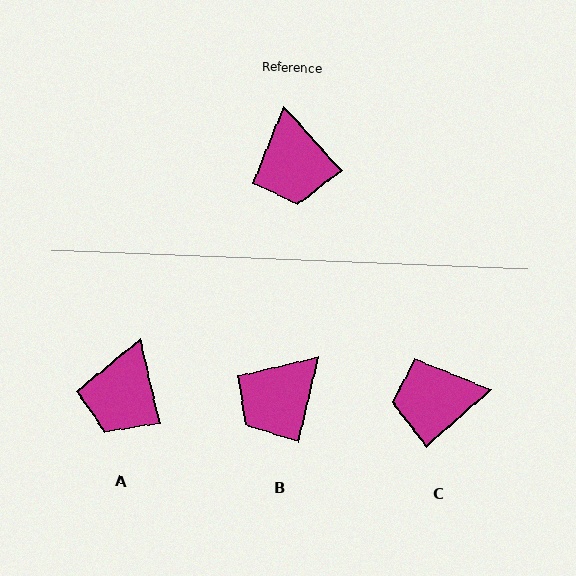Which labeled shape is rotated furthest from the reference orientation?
C, about 90 degrees away.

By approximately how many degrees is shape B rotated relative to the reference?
Approximately 55 degrees clockwise.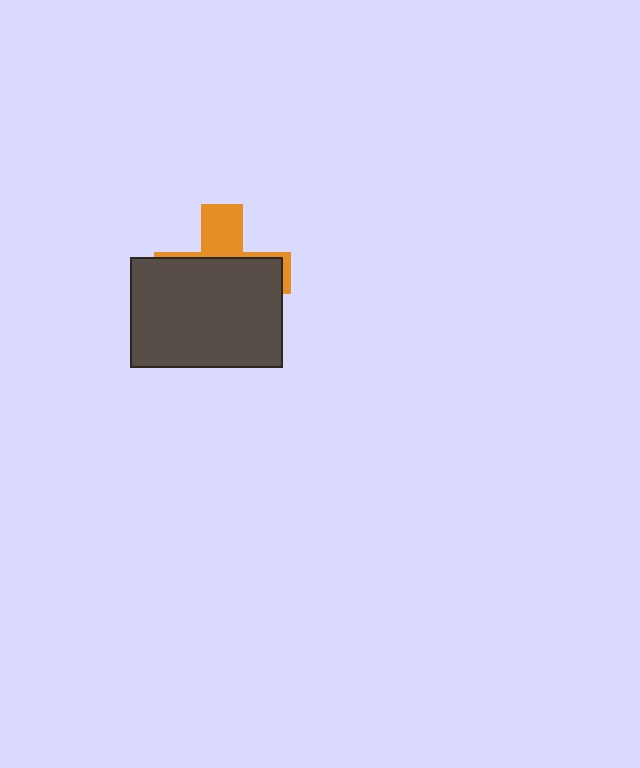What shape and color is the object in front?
The object in front is a dark gray rectangle.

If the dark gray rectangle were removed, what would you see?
You would see the complete orange cross.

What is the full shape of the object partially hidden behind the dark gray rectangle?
The partially hidden object is an orange cross.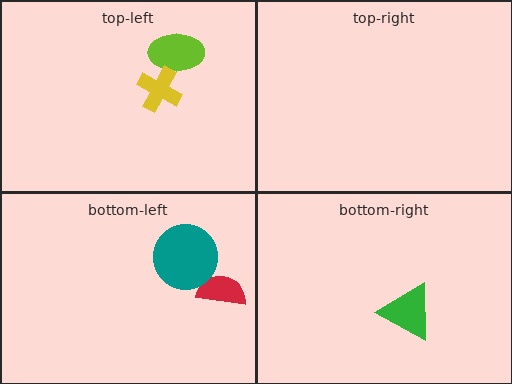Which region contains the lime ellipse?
The top-left region.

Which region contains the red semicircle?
The bottom-left region.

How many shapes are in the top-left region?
2.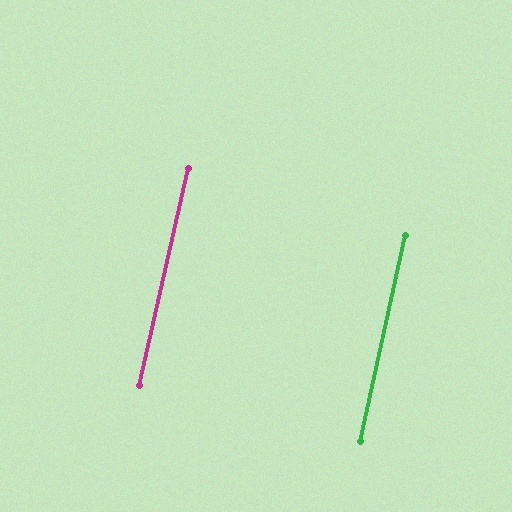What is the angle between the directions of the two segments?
Approximately 0 degrees.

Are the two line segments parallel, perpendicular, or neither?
Parallel — their directions differ by only 0.4°.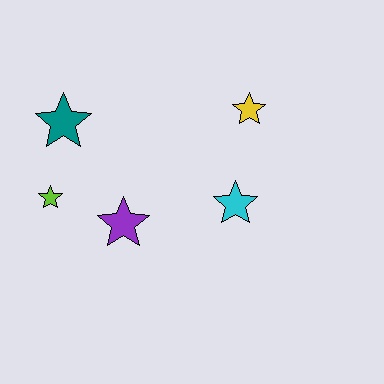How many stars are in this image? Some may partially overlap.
There are 5 stars.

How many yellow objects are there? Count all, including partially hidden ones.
There is 1 yellow object.